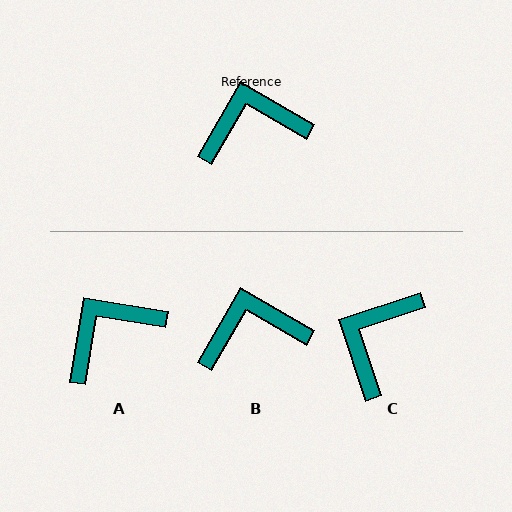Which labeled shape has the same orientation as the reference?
B.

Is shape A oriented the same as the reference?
No, it is off by about 21 degrees.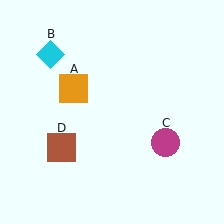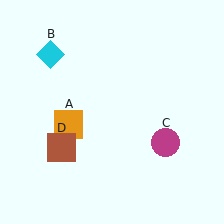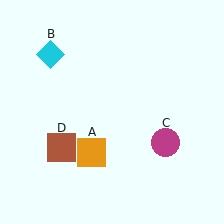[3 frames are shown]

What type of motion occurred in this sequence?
The orange square (object A) rotated counterclockwise around the center of the scene.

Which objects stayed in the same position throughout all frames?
Cyan diamond (object B) and magenta circle (object C) and brown square (object D) remained stationary.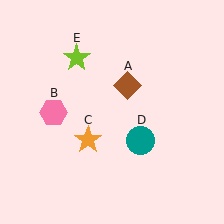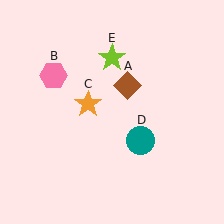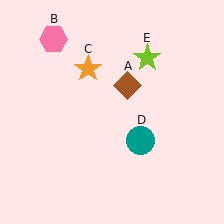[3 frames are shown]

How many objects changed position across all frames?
3 objects changed position: pink hexagon (object B), orange star (object C), lime star (object E).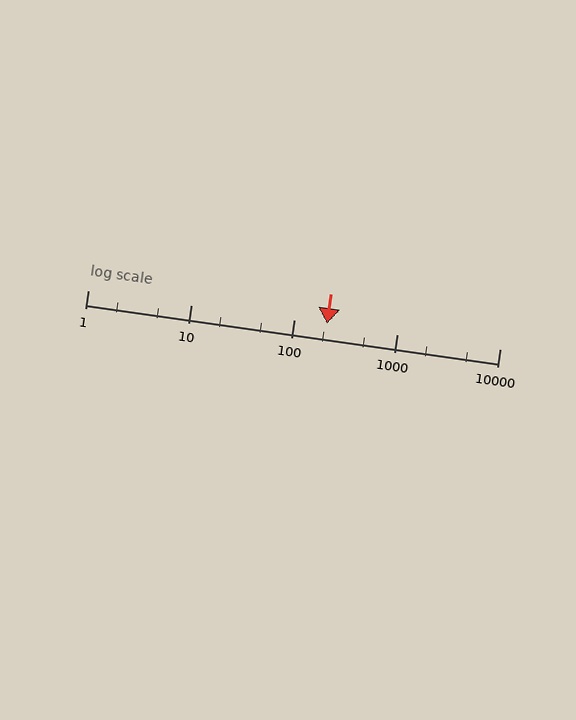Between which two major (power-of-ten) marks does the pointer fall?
The pointer is between 100 and 1000.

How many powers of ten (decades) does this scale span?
The scale spans 4 decades, from 1 to 10000.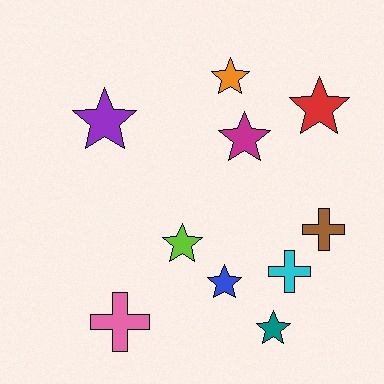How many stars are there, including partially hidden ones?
There are 7 stars.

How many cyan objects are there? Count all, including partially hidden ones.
There is 1 cyan object.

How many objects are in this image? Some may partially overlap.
There are 10 objects.